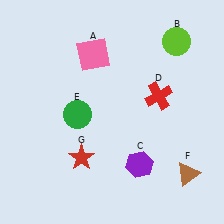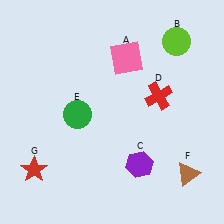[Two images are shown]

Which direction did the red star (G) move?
The red star (G) moved left.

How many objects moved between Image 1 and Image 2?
2 objects moved between the two images.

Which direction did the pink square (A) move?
The pink square (A) moved right.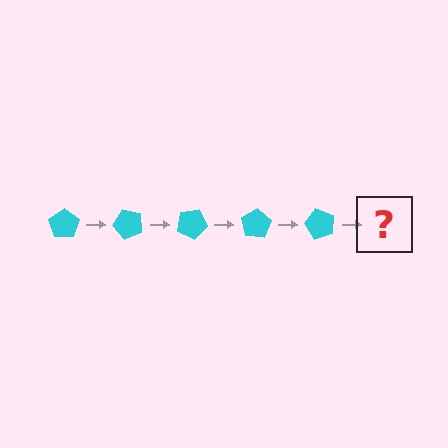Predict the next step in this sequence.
The next step is a cyan pentagon rotated 250 degrees.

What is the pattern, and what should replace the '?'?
The pattern is that the pentagon rotates 50 degrees each step. The '?' should be a cyan pentagon rotated 250 degrees.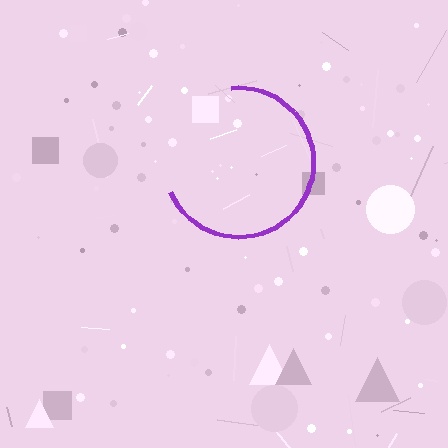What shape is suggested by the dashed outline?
The dashed outline suggests a circle.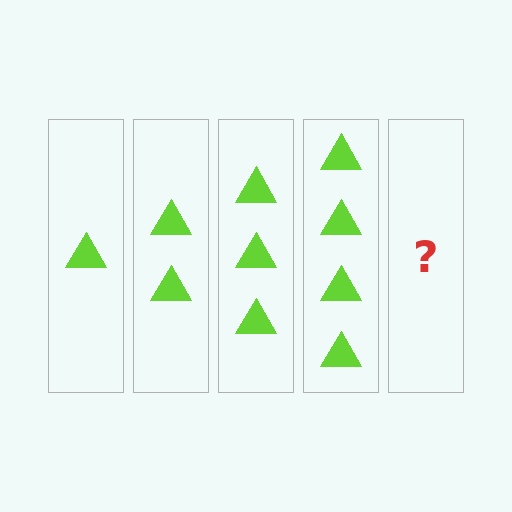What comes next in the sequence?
The next element should be 5 triangles.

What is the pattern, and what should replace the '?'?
The pattern is that each step adds one more triangle. The '?' should be 5 triangles.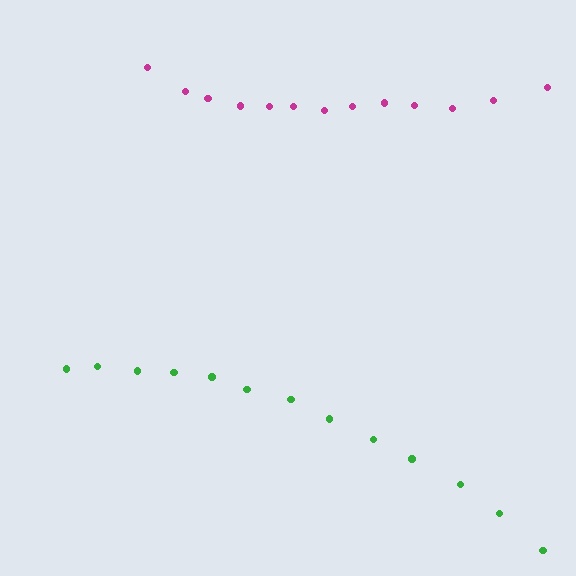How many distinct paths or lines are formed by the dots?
There are 2 distinct paths.